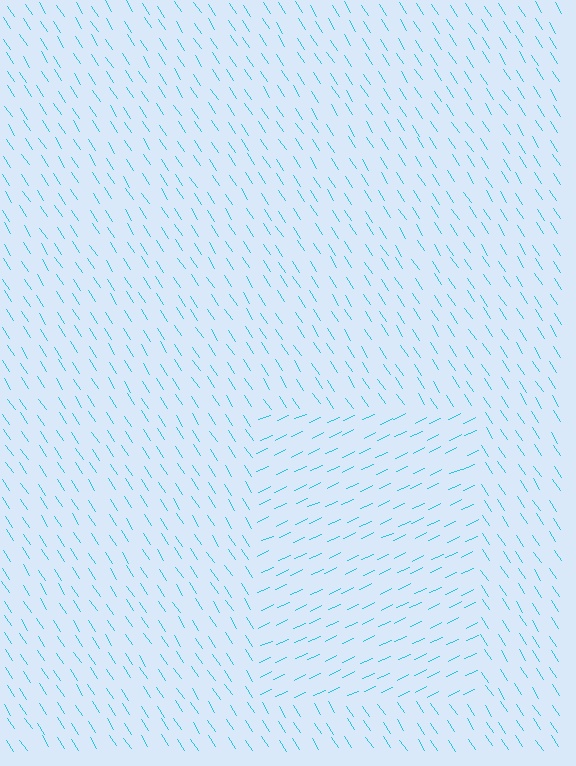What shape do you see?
I see a rectangle.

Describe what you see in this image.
The image is filled with small cyan line segments. A rectangle region in the image has lines oriented differently from the surrounding lines, creating a visible texture boundary.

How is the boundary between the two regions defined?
The boundary is defined purely by a change in line orientation (approximately 82 degrees difference). All lines are the same color and thickness.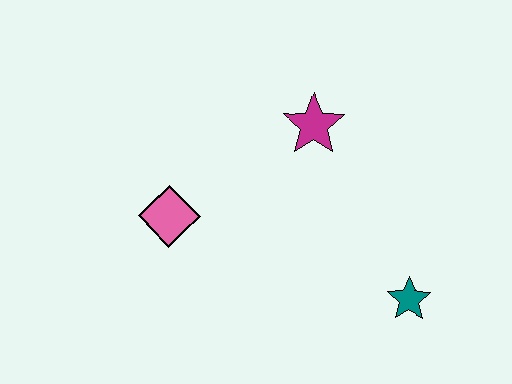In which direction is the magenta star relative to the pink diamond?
The magenta star is to the right of the pink diamond.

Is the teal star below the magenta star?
Yes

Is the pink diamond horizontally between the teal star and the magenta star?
No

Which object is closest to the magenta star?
The pink diamond is closest to the magenta star.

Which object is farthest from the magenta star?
The teal star is farthest from the magenta star.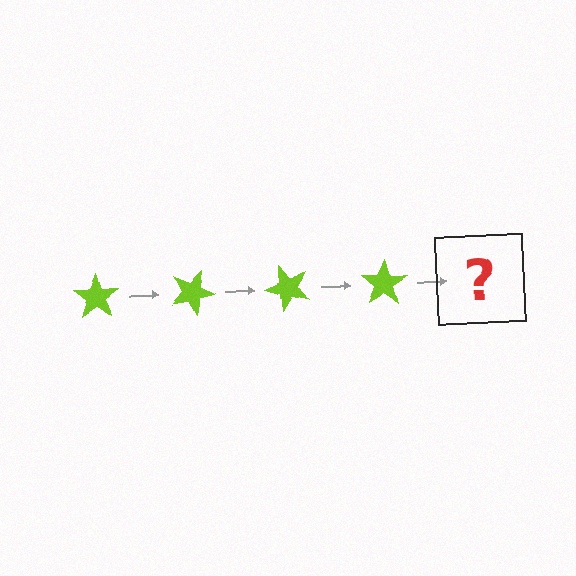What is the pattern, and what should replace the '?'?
The pattern is that the star rotates 25 degrees each step. The '?' should be a lime star rotated 100 degrees.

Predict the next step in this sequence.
The next step is a lime star rotated 100 degrees.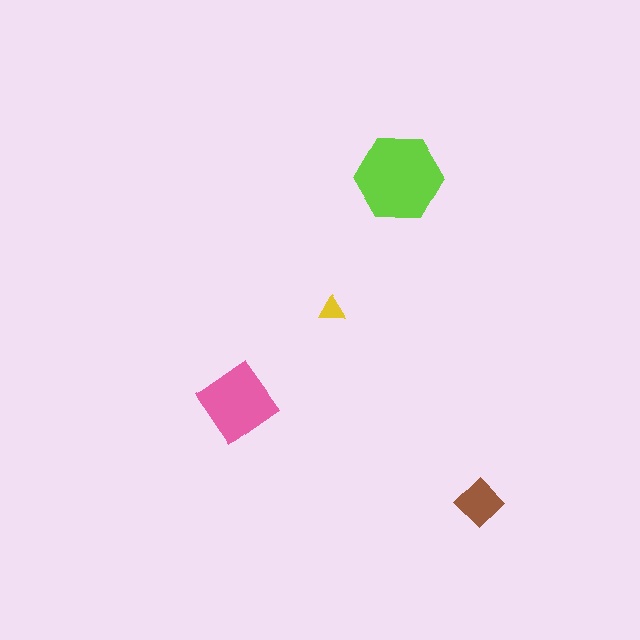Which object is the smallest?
The yellow triangle.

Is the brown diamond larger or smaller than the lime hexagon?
Smaller.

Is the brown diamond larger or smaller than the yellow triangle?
Larger.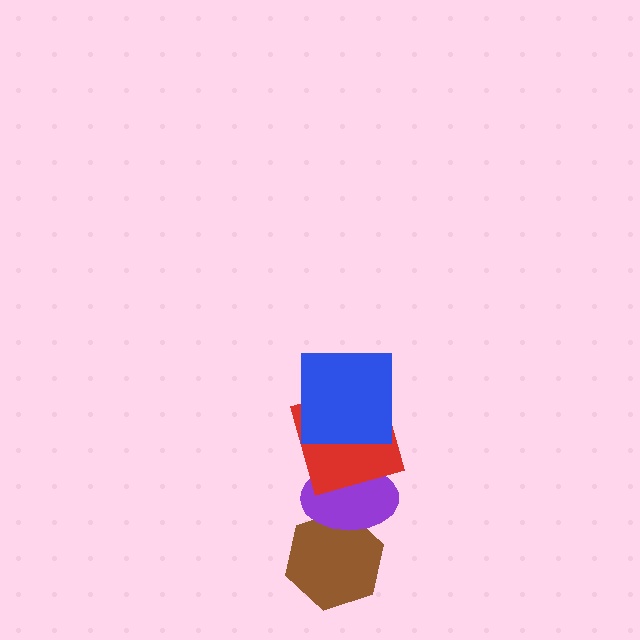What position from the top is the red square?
The red square is 2nd from the top.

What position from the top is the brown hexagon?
The brown hexagon is 4th from the top.